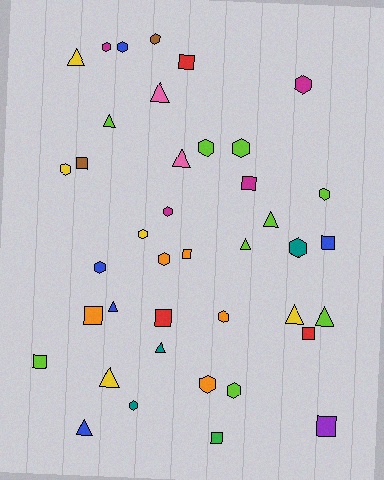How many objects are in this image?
There are 40 objects.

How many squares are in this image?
There are 11 squares.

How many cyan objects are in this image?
There are no cyan objects.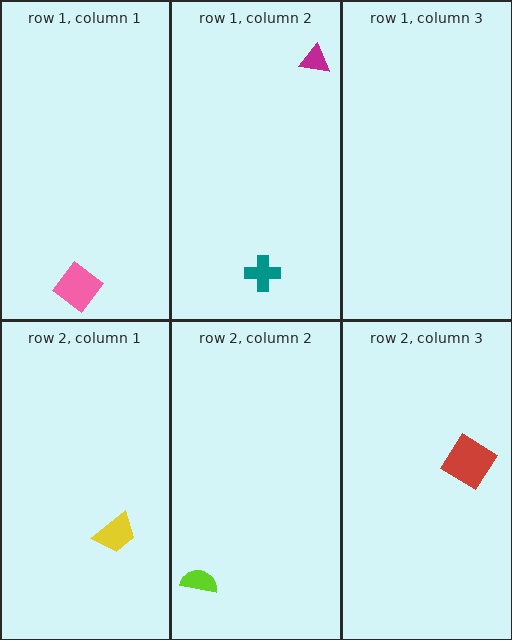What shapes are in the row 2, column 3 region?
The red diamond.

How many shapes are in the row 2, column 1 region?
1.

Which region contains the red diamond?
The row 2, column 3 region.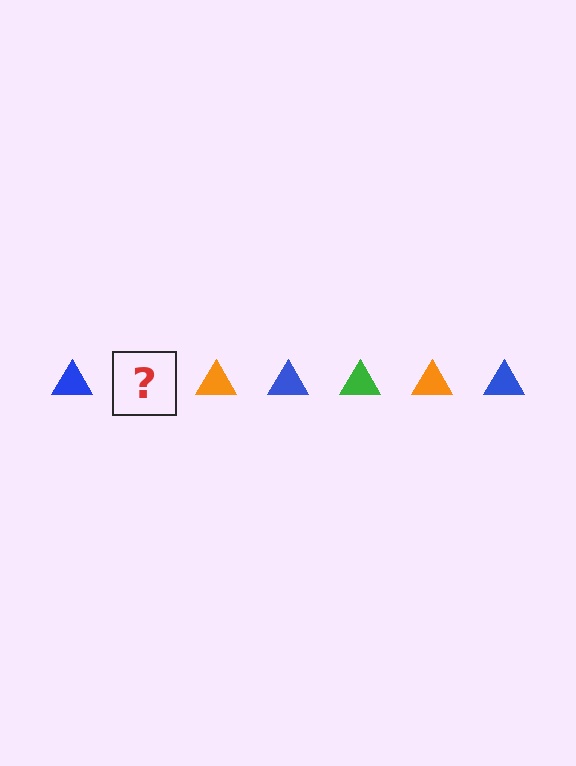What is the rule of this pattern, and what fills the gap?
The rule is that the pattern cycles through blue, green, orange triangles. The gap should be filled with a green triangle.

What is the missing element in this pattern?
The missing element is a green triangle.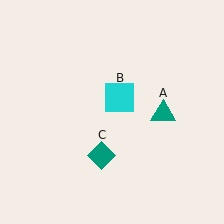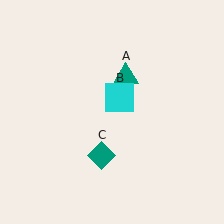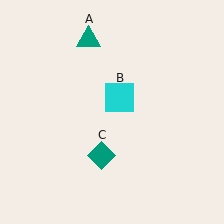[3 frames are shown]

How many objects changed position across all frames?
1 object changed position: teal triangle (object A).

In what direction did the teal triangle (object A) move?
The teal triangle (object A) moved up and to the left.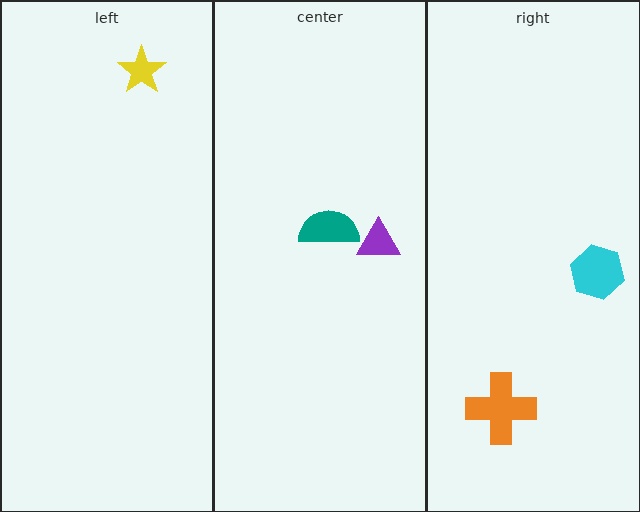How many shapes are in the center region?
2.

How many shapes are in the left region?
1.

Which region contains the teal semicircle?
The center region.